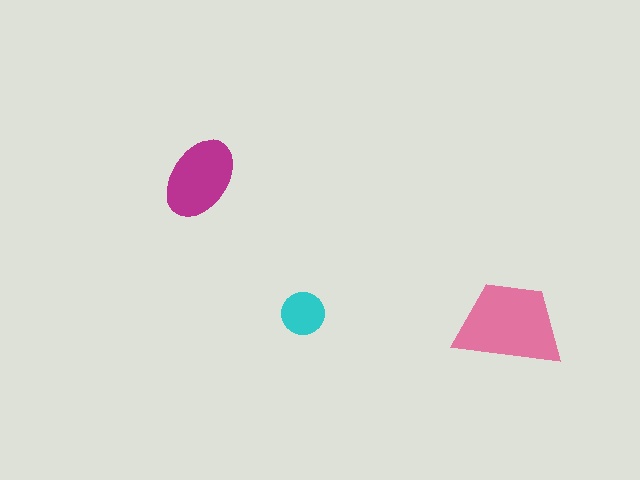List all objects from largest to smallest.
The pink trapezoid, the magenta ellipse, the cyan circle.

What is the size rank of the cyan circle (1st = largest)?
3rd.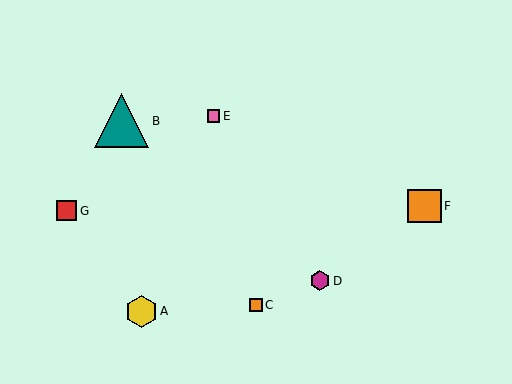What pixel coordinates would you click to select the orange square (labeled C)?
Click at (256, 305) to select the orange square C.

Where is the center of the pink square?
The center of the pink square is at (213, 116).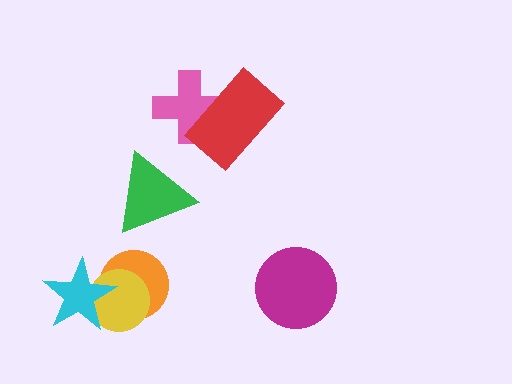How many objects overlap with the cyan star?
2 objects overlap with the cyan star.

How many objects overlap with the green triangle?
0 objects overlap with the green triangle.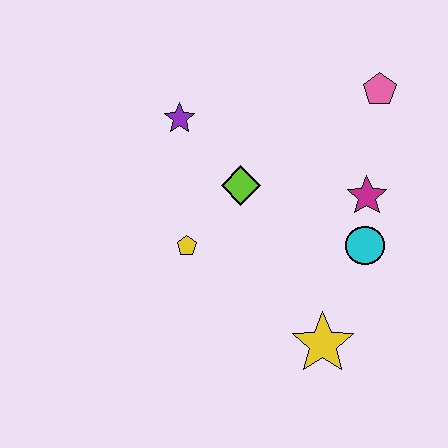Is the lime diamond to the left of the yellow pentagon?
No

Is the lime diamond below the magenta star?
No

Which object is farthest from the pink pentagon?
The yellow star is farthest from the pink pentagon.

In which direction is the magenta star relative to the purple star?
The magenta star is to the right of the purple star.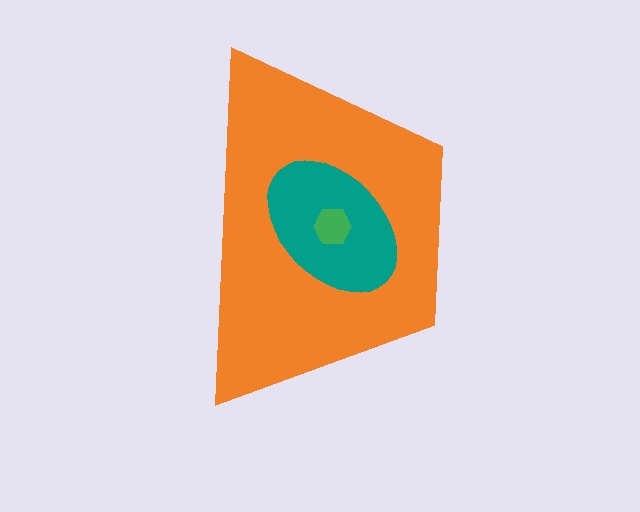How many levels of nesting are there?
3.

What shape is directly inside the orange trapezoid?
The teal ellipse.